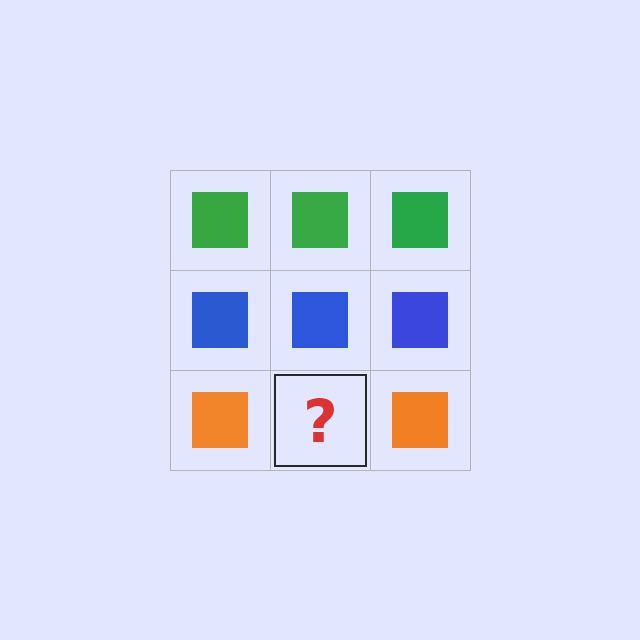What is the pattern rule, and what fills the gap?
The rule is that each row has a consistent color. The gap should be filled with an orange square.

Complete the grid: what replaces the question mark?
The question mark should be replaced with an orange square.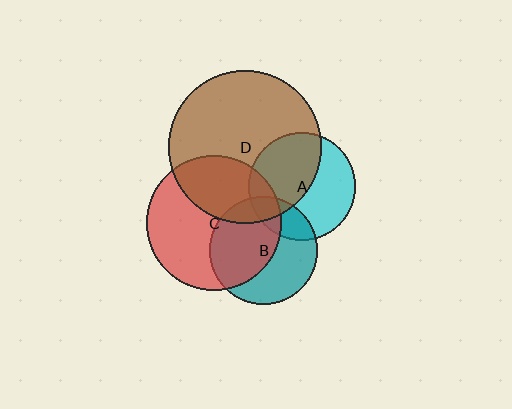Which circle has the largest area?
Circle D (brown).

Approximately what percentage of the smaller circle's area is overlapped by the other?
Approximately 15%.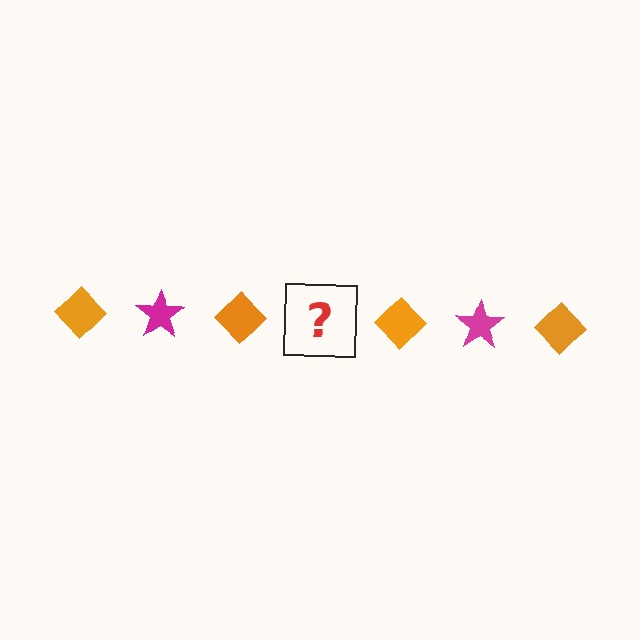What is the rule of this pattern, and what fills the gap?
The rule is that the pattern alternates between orange diamond and magenta star. The gap should be filled with a magenta star.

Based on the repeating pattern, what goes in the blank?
The blank should be a magenta star.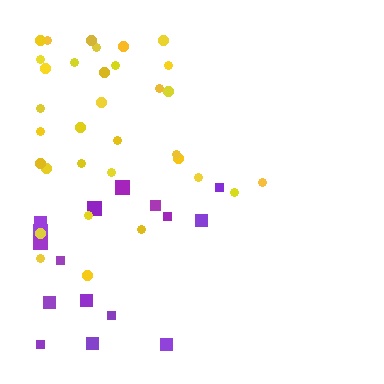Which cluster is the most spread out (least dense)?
Purple.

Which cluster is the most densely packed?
Yellow.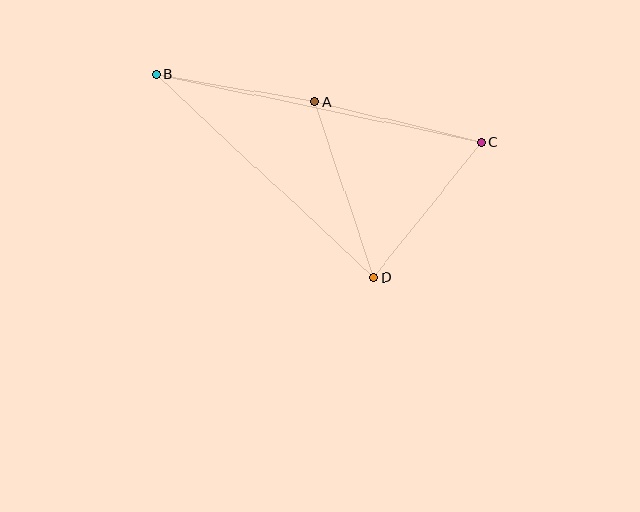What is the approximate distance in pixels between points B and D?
The distance between B and D is approximately 298 pixels.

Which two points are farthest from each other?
Points B and C are farthest from each other.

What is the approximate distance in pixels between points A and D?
The distance between A and D is approximately 186 pixels.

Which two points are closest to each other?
Points A and B are closest to each other.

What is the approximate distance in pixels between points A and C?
The distance between A and C is approximately 172 pixels.